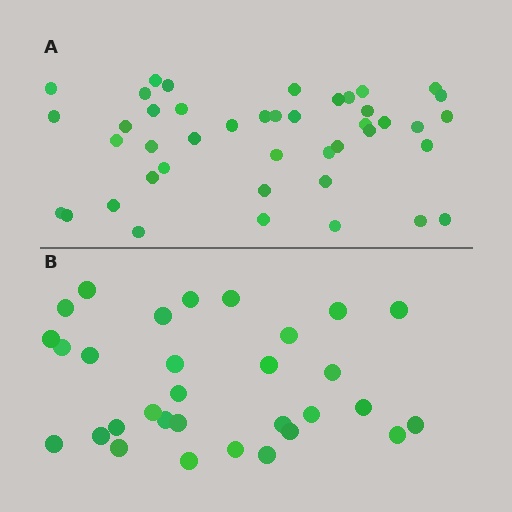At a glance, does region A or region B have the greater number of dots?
Region A (the top region) has more dots.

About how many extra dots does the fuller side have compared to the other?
Region A has roughly 12 or so more dots than region B.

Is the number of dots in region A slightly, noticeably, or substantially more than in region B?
Region A has noticeably more, but not dramatically so. The ratio is roughly 1.4 to 1.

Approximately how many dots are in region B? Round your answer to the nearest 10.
About 30 dots. (The exact count is 31, which rounds to 30.)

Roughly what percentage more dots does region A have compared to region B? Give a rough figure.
About 40% more.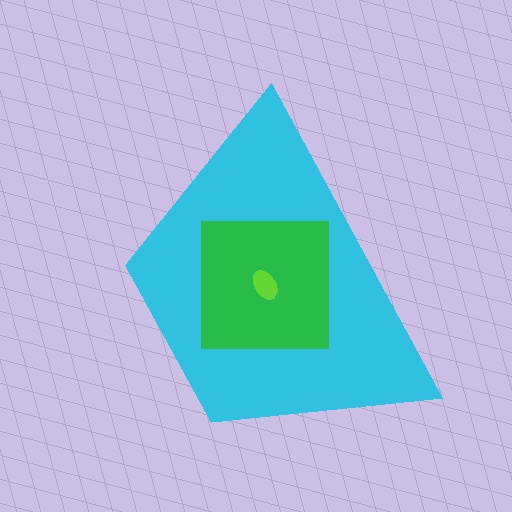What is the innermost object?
The lime ellipse.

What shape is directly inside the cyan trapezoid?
The green square.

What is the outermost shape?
The cyan trapezoid.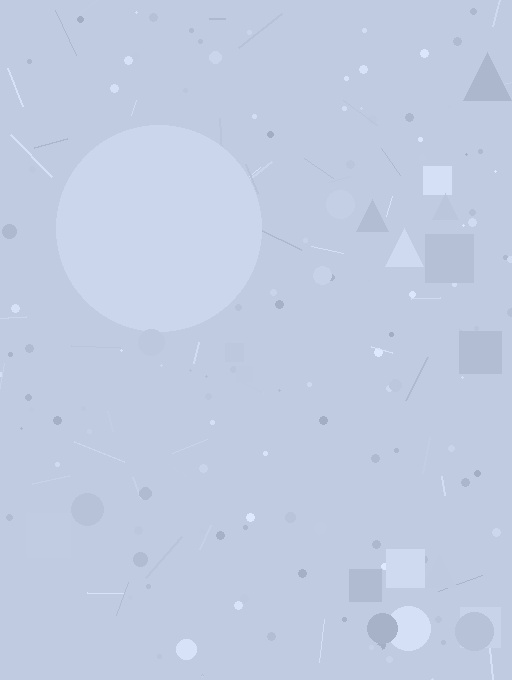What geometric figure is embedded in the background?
A circle is embedded in the background.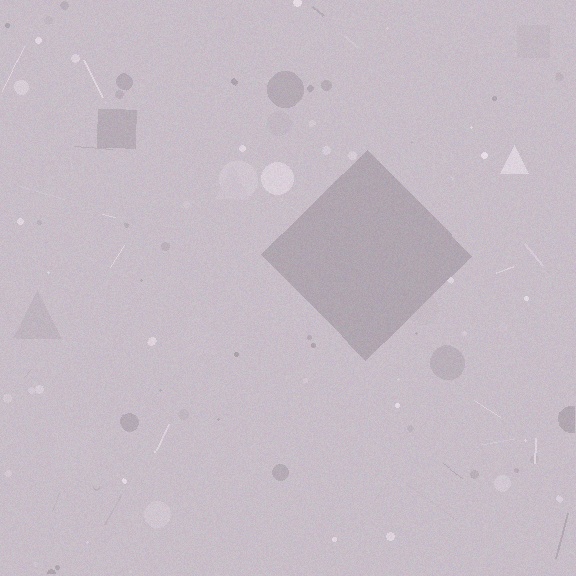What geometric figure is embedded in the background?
A diamond is embedded in the background.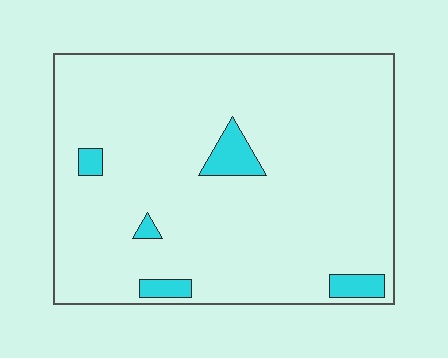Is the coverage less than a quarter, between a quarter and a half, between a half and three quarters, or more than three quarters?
Less than a quarter.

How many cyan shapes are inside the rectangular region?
5.